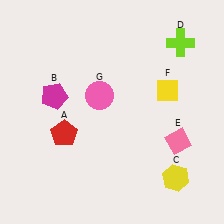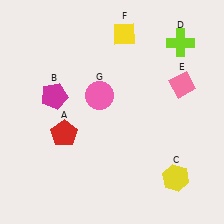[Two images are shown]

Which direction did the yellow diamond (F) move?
The yellow diamond (F) moved up.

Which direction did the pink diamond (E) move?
The pink diamond (E) moved up.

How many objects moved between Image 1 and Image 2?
2 objects moved between the two images.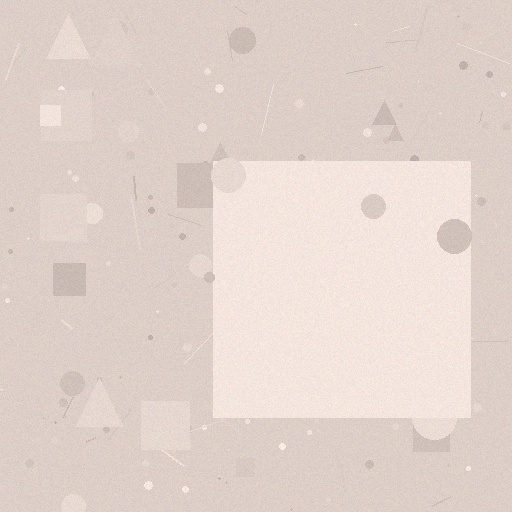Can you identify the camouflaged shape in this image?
The camouflaged shape is a square.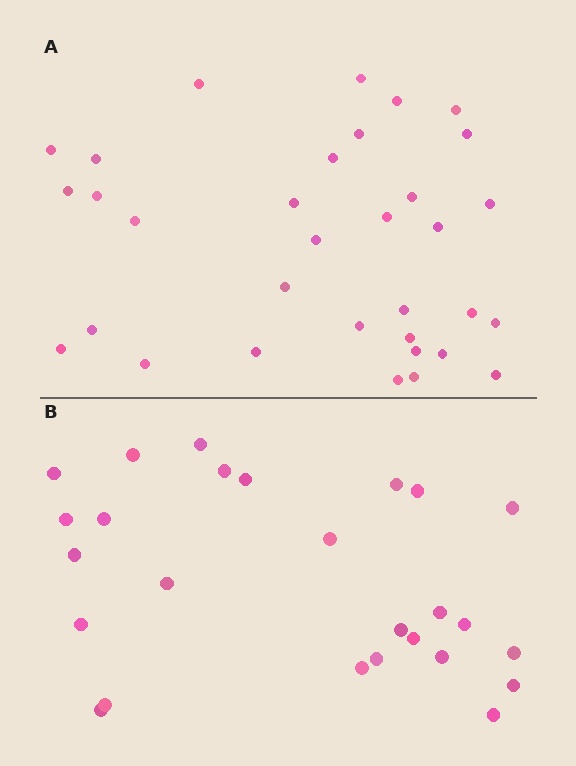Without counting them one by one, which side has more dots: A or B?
Region A (the top region) has more dots.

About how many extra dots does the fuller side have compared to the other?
Region A has roughly 8 or so more dots than region B.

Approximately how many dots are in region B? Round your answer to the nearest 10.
About 30 dots. (The exact count is 26, which rounds to 30.)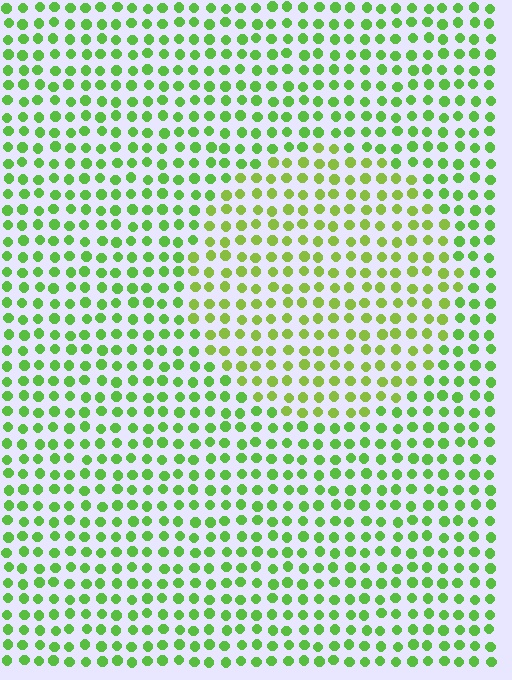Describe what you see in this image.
The image is filled with small lime elements in a uniform arrangement. A circle-shaped region is visible where the elements are tinted to a slightly different hue, forming a subtle color boundary.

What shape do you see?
I see a circle.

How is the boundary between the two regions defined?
The boundary is defined purely by a slight shift in hue (about 23 degrees). Spacing, size, and orientation are identical on both sides.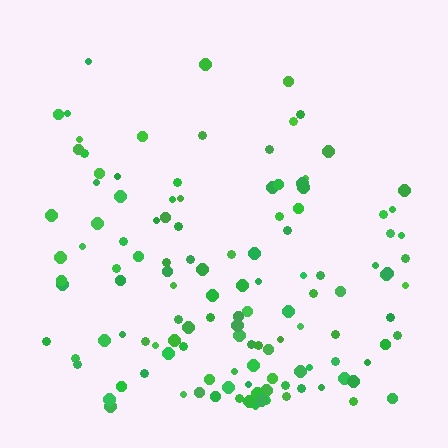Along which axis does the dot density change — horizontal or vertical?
Vertical.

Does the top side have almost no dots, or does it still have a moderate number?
Still a moderate number, just noticeably fewer than the bottom.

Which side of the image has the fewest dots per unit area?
The top.